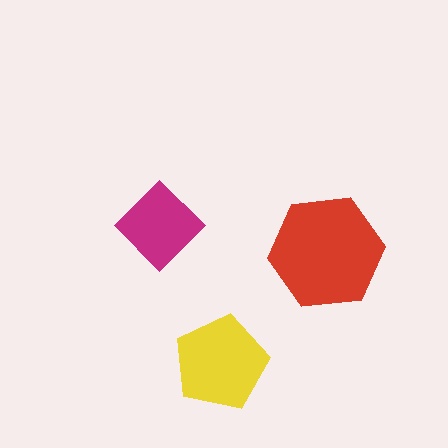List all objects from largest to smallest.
The red hexagon, the yellow pentagon, the magenta diamond.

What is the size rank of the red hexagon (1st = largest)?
1st.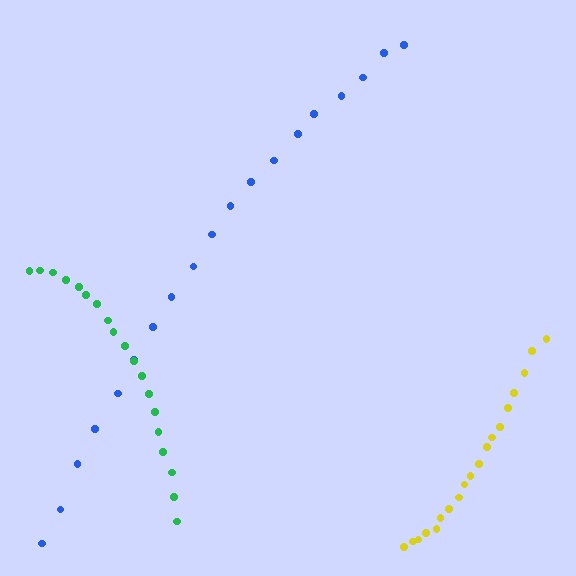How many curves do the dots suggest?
There are 3 distinct paths.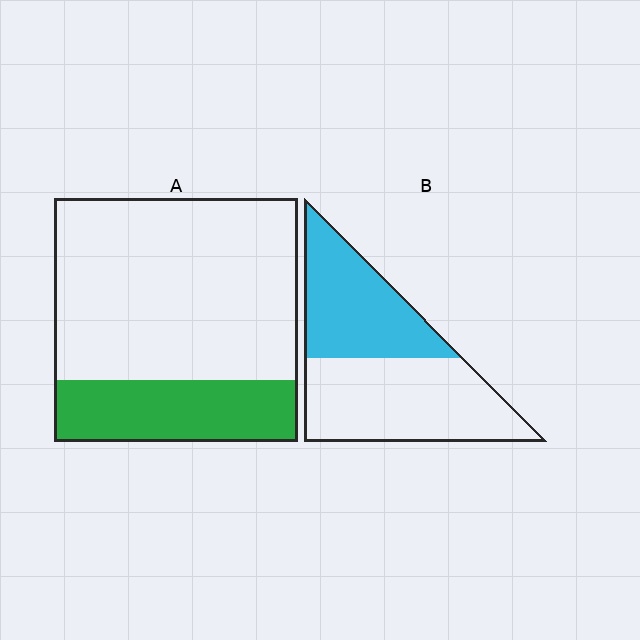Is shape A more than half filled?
No.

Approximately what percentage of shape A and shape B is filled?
A is approximately 25% and B is approximately 45%.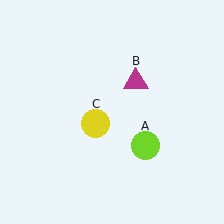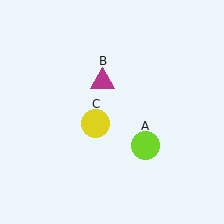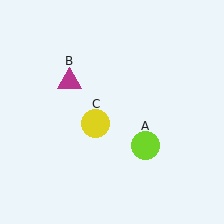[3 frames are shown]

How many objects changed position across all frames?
1 object changed position: magenta triangle (object B).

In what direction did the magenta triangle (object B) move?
The magenta triangle (object B) moved left.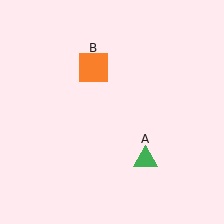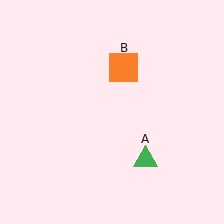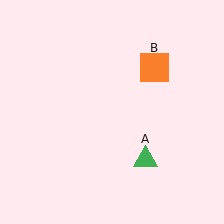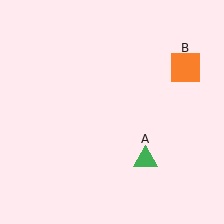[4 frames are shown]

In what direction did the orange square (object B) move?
The orange square (object B) moved right.